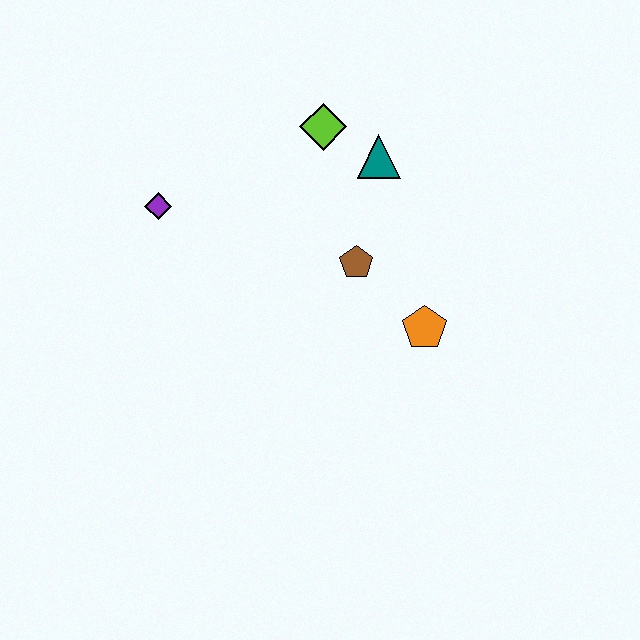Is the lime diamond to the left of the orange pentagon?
Yes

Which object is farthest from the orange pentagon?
The purple diamond is farthest from the orange pentagon.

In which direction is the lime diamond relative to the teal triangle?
The lime diamond is to the left of the teal triangle.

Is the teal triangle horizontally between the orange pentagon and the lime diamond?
Yes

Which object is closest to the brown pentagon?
The orange pentagon is closest to the brown pentagon.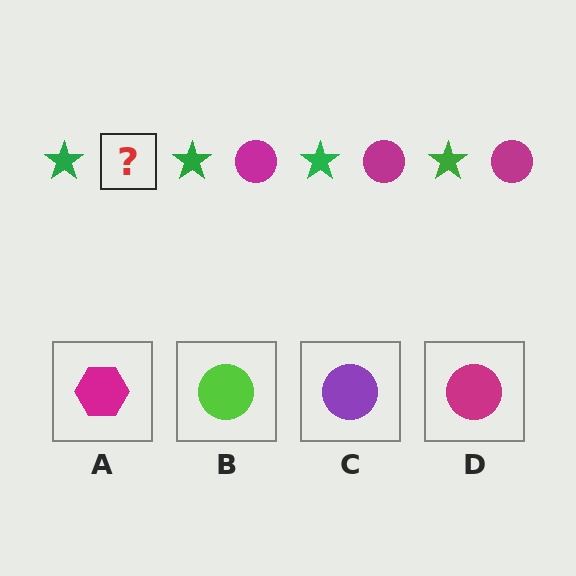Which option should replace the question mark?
Option D.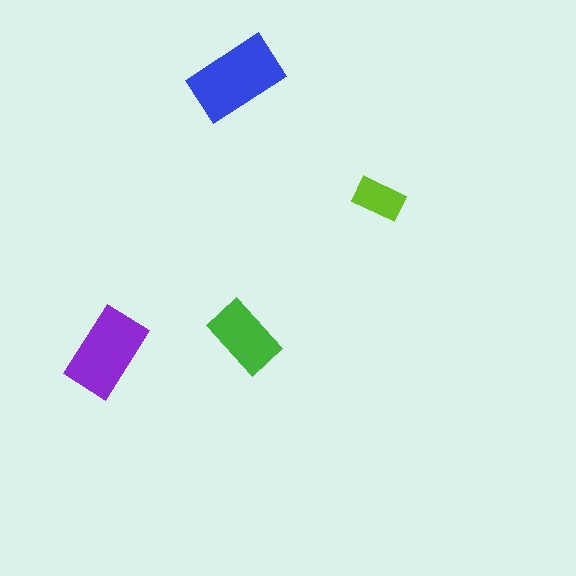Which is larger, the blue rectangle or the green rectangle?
The blue one.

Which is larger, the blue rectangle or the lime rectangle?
The blue one.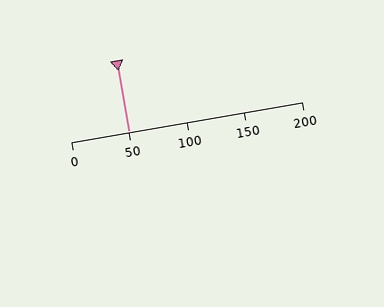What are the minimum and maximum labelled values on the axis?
The axis runs from 0 to 200.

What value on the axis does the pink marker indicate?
The marker indicates approximately 50.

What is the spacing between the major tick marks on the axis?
The major ticks are spaced 50 apart.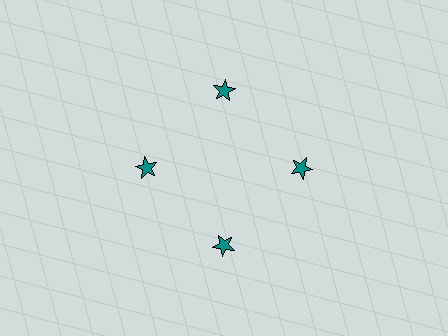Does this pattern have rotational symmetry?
Yes, this pattern has 4-fold rotational symmetry. It looks the same after rotating 90 degrees around the center.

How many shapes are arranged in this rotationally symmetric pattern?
There are 4 shapes, arranged in 4 groups of 1.